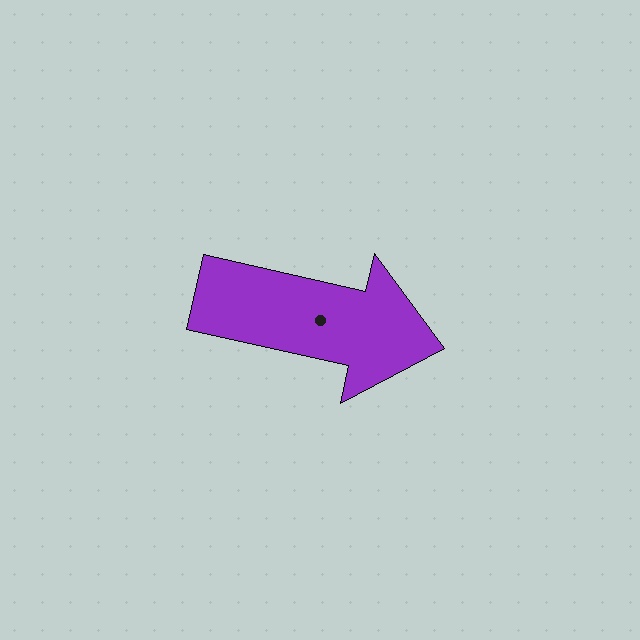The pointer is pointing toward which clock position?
Roughly 3 o'clock.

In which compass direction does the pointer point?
East.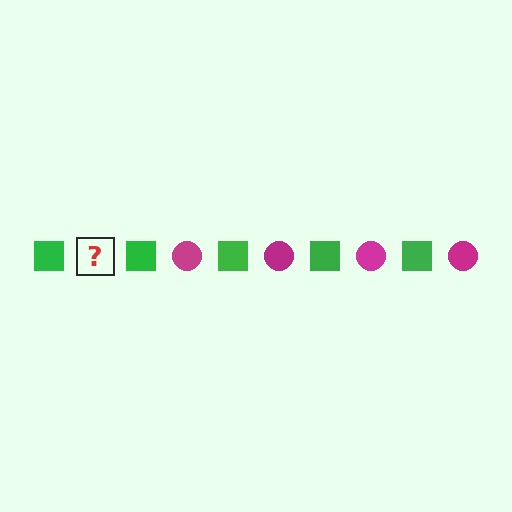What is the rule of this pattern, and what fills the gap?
The rule is that the pattern alternates between green square and magenta circle. The gap should be filled with a magenta circle.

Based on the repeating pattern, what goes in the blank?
The blank should be a magenta circle.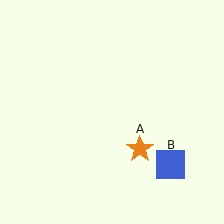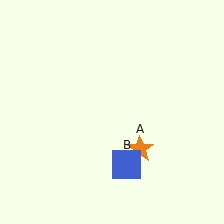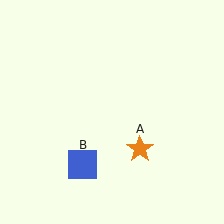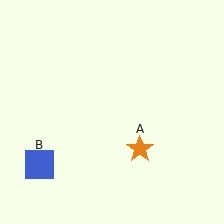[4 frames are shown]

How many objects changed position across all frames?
1 object changed position: blue square (object B).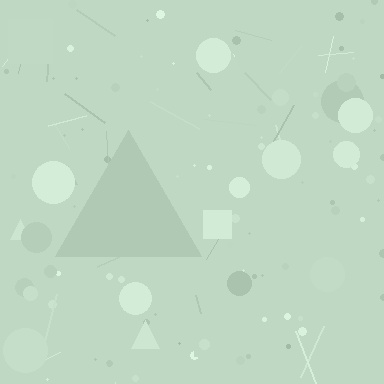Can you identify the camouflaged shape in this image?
The camouflaged shape is a triangle.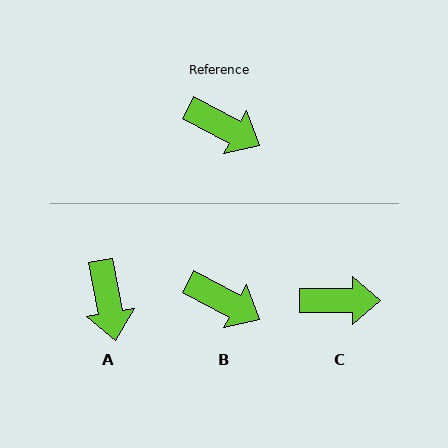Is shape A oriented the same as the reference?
No, it is off by about 52 degrees.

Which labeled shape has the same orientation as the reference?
B.